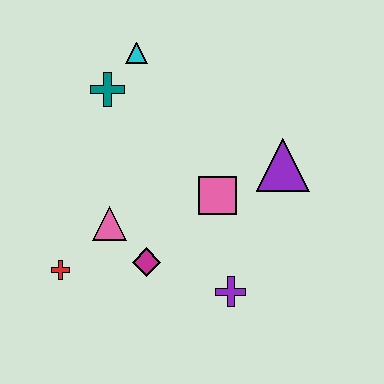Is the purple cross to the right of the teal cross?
Yes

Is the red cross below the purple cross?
No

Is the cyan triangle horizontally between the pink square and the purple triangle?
No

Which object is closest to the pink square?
The purple triangle is closest to the pink square.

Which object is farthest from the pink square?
The red cross is farthest from the pink square.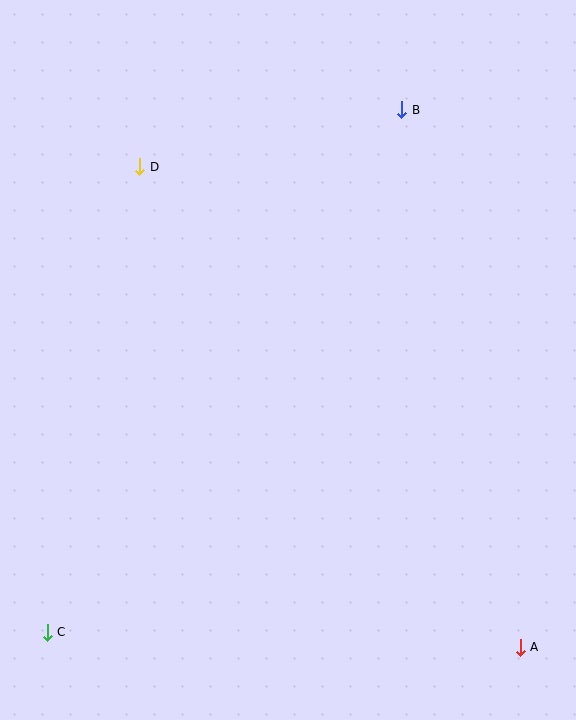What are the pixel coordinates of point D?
Point D is at (140, 167).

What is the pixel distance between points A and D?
The distance between A and D is 613 pixels.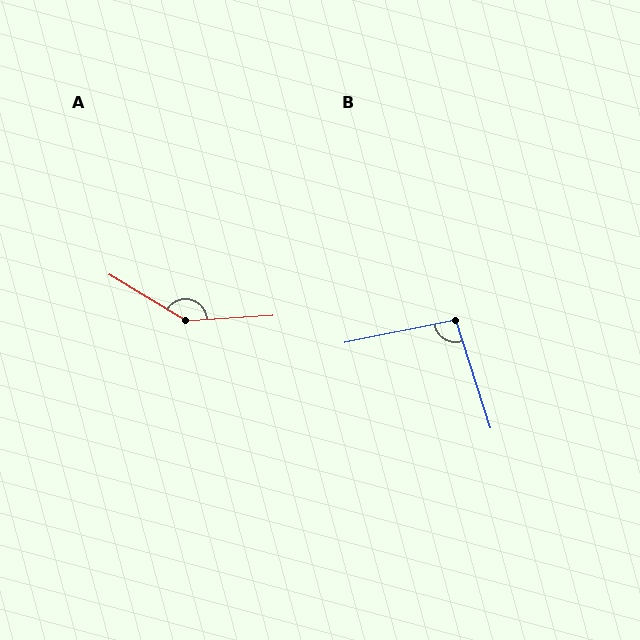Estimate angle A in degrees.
Approximately 145 degrees.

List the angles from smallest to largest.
B (96°), A (145°).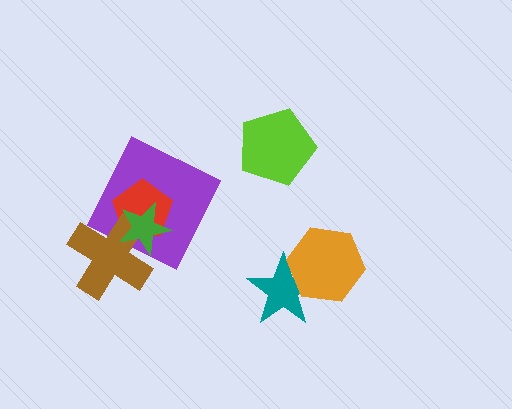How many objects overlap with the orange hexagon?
1 object overlaps with the orange hexagon.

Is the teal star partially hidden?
Yes, it is partially covered by another shape.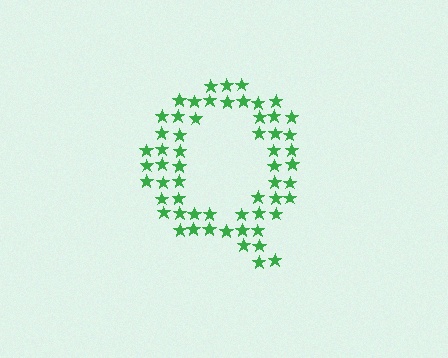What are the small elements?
The small elements are stars.